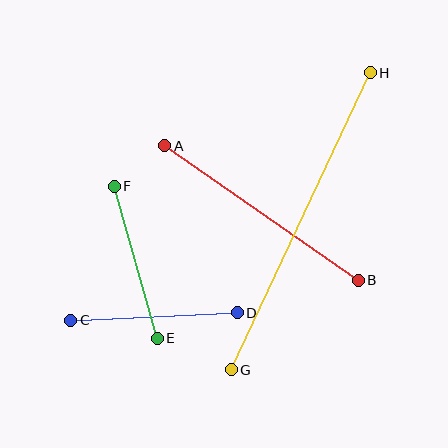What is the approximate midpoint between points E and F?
The midpoint is at approximately (136, 262) pixels.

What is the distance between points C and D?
The distance is approximately 167 pixels.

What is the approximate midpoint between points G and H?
The midpoint is at approximately (301, 221) pixels.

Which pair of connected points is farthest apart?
Points G and H are farthest apart.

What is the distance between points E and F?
The distance is approximately 158 pixels.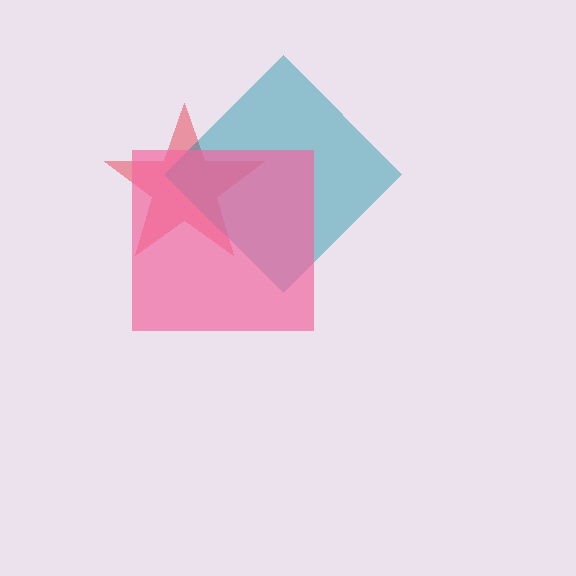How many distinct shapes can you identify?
There are 3 distinct shapes: a red star, a teal diamond, a pink square.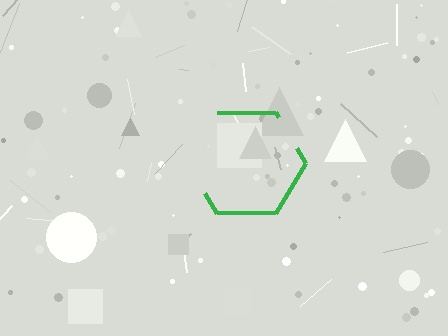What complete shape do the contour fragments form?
The contour fragments form a hexagon.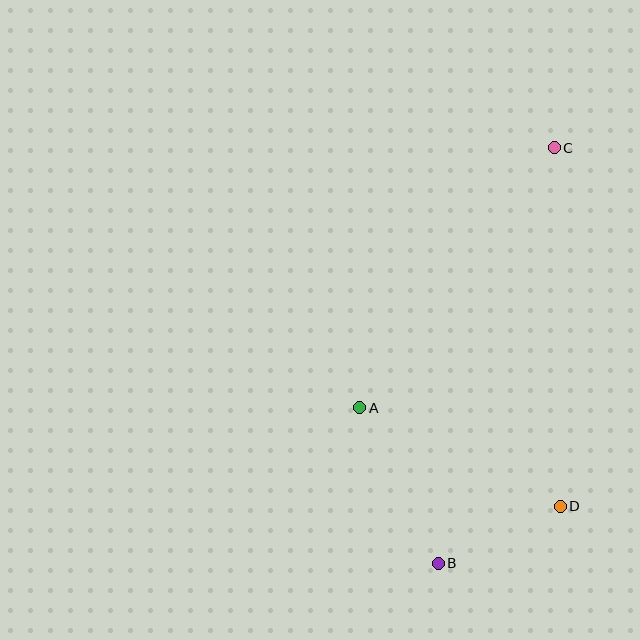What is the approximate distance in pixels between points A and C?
The distance between A and C is approximately 324 pixels.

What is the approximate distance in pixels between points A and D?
The distance between A and D is approximately 223 pixels.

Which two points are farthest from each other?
Points B and C are farthest from each other.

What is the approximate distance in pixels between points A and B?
The distance between A and B is approximately 174 pixels.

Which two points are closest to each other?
Points B and D are closest to each other.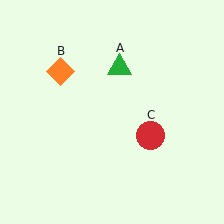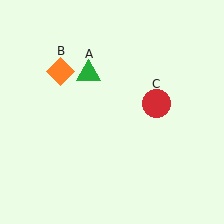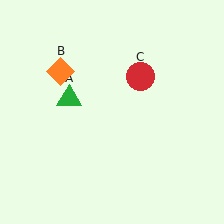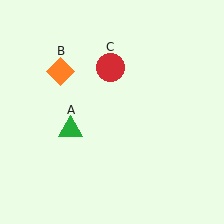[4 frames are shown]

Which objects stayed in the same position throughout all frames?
Orange diamond (object B) remained stationary.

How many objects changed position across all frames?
2 objects changed position: green triangle (object A), red circle (object C).